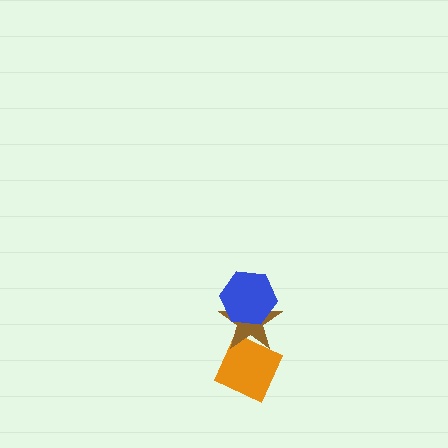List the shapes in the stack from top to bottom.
From top to bottom: the blue hexagon, the brown star, the orange diamond.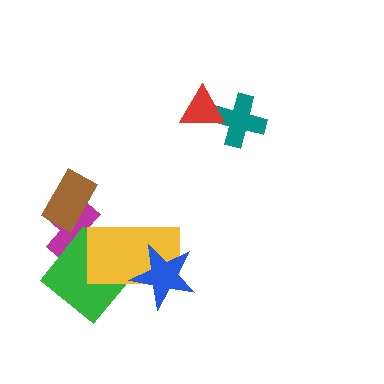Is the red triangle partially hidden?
No, no other shape covers it.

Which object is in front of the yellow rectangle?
The blue star is in front of the yellow rectangle.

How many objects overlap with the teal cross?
1 object overlaps with the teal cross.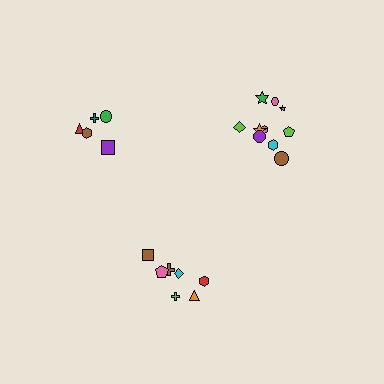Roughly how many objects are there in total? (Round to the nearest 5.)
Roughly 20 objects in total.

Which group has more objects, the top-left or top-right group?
The top-right group.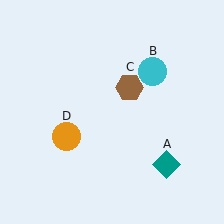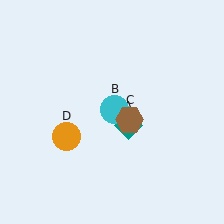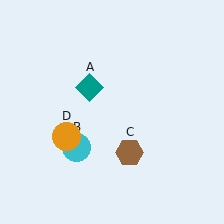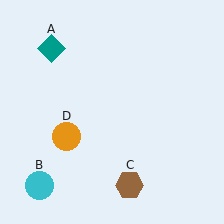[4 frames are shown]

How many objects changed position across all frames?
3 objects changed position: teal diamond (object A), cyan circle (object B), brown hexagon (object C).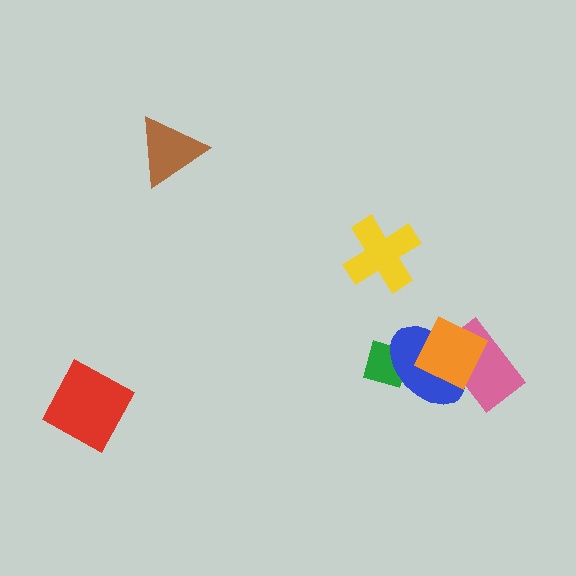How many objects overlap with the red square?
0 objects overlap with the red square.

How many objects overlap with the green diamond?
1 object overlaps with the green diamond.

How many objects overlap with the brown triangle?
0 objects overlap with the brown triangle.